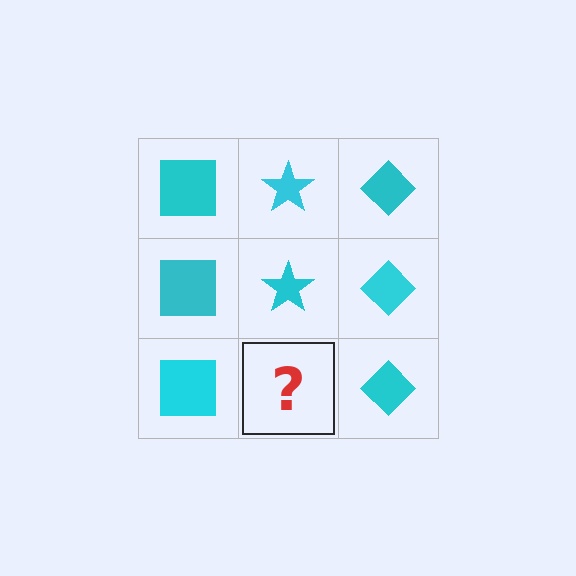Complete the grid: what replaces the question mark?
The question mark should be replaced with a cyan star.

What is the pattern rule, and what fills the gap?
The rule is that each column has a consistent shape. The gap should be filled with a cyan star.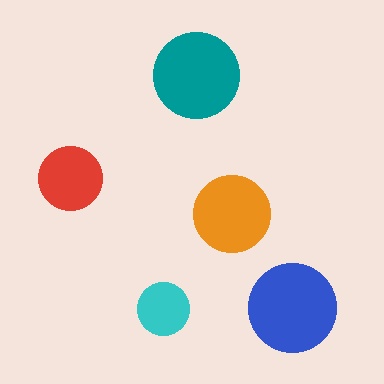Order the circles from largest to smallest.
the blue one, the teal one, the orange one, the red one, the cyan one.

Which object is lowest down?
The cyan circle is bottommost.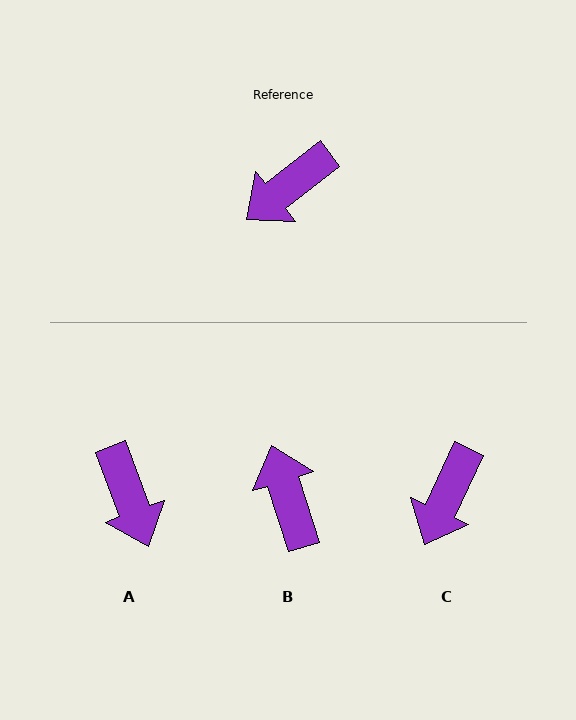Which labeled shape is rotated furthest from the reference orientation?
B, about 111 degrees away.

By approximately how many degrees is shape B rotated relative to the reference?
Approximately 111 degrees clockwise.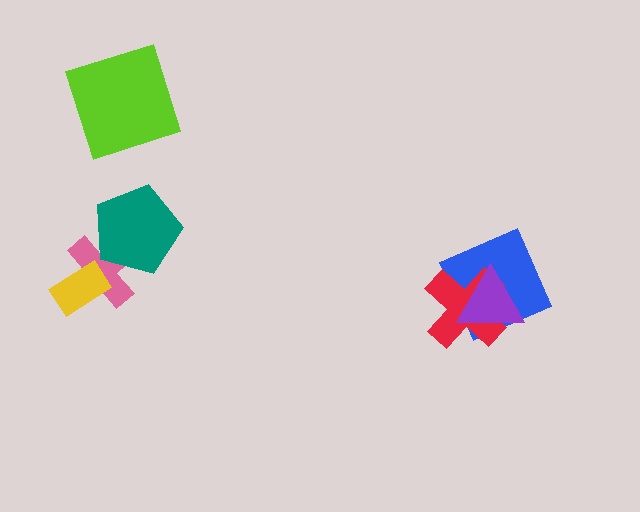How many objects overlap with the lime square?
0 objects overlap with the lime square.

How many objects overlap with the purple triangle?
2 objects overlap with the purple triangle.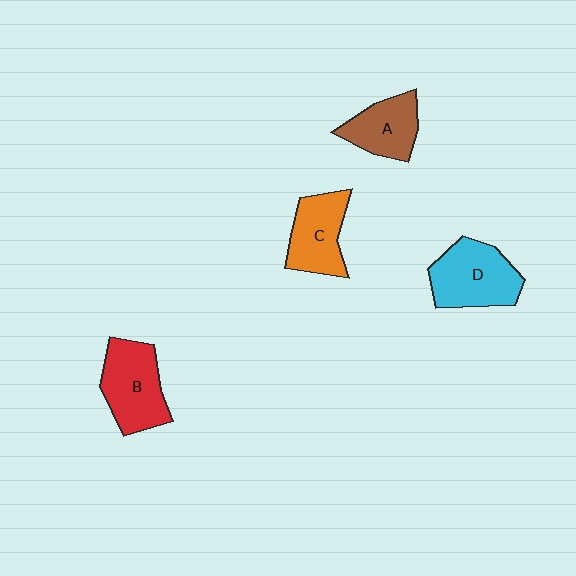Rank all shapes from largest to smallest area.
From largest to smallest: D (cyan), B (red), C (orange), A (brown).